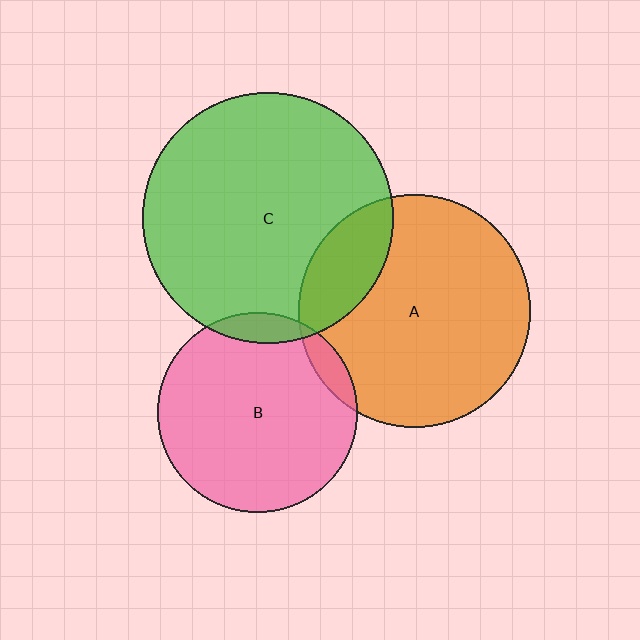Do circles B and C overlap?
Yes.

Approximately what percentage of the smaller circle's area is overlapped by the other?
Approximately 10%.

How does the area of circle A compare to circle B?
Approximately 1.3 times.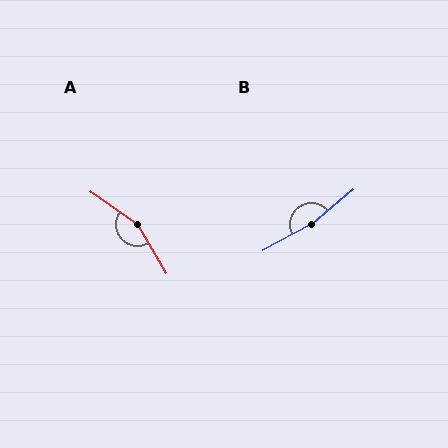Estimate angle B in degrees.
Approximately 168 degrees.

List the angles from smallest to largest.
A (155°), B (168°).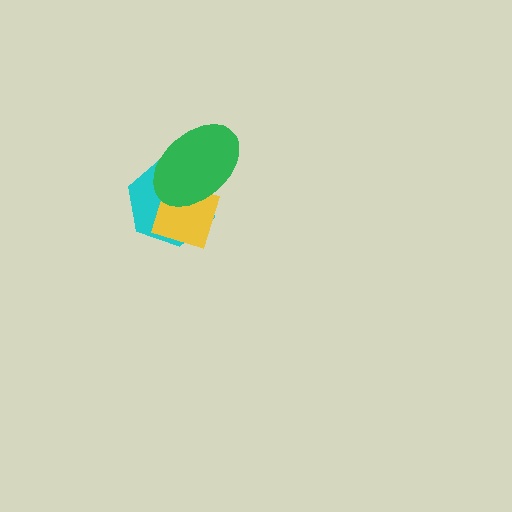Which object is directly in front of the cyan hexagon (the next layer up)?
The yellow square is directly in front of the cyan hexagon.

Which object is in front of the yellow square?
The green ellipse is in front of the yellow square.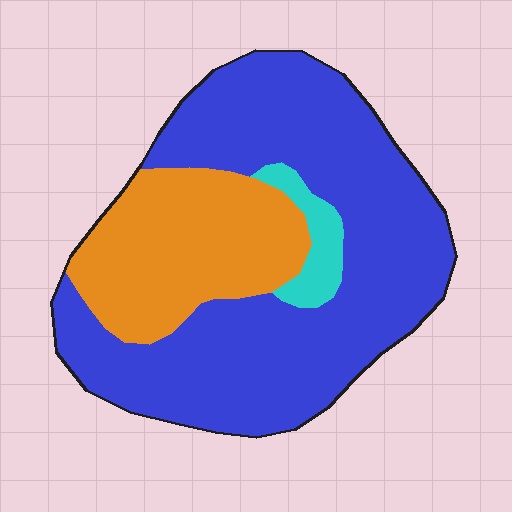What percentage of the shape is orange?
Orange takes up between a quarter and a half of the shape.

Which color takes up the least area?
Cyan, at roughly 5%.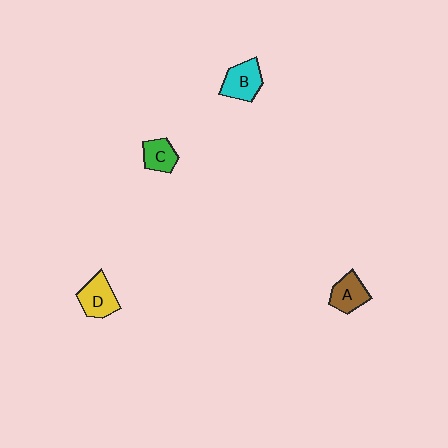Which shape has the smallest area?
Shape C (green).